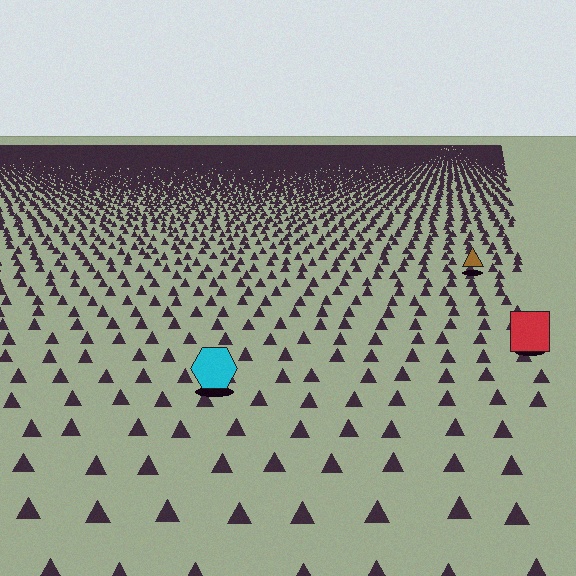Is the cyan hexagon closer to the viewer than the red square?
Yes. The cyan hexagon is closer — you can tell from the texture gradient: the ground texture is coarser near it.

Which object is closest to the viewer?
The cyan hexagon is closest. The texture marks near it are larger and more spread out.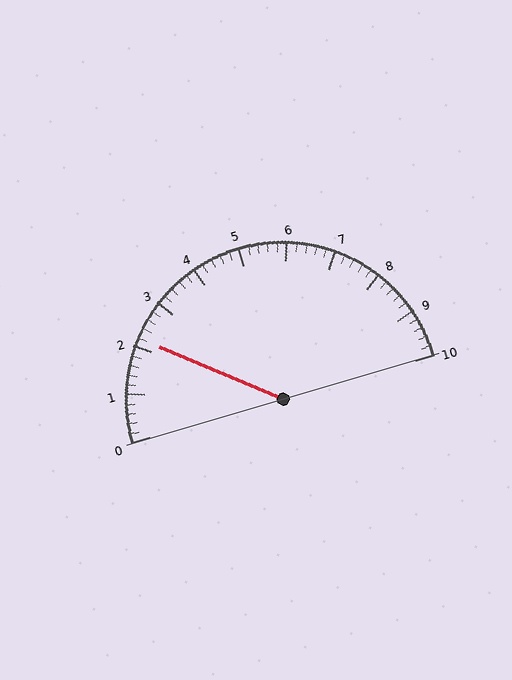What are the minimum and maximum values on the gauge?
The gauge ranges from 0 to 10.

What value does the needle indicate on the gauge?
The needle indicates approximately 2.2.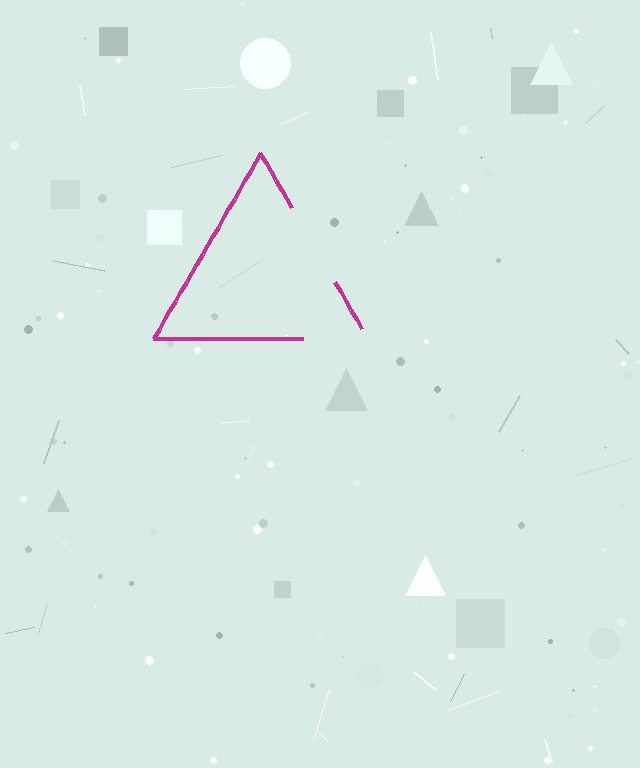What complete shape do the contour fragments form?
The contour fragments form a triangle.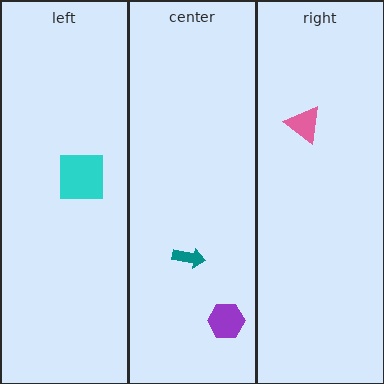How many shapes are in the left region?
1.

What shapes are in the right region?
The pink triangle.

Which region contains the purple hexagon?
The center region.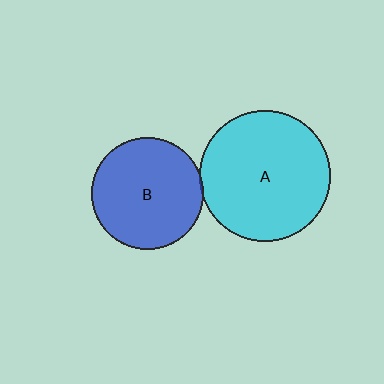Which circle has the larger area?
Circle A (cyan).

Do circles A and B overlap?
Yes.